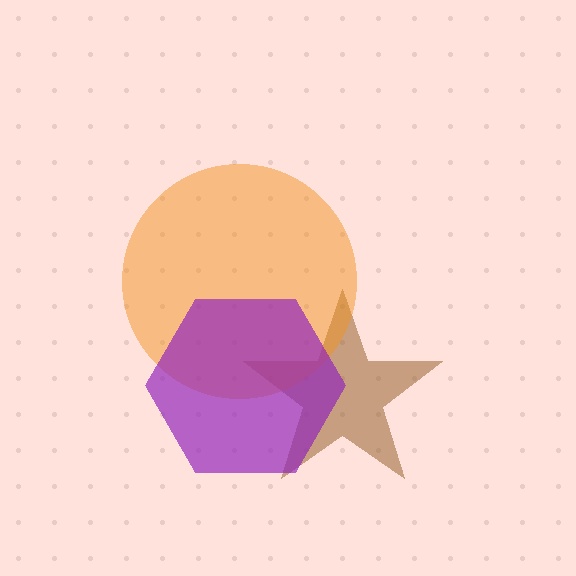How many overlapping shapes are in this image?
There are 3 overlapping shapes in the image.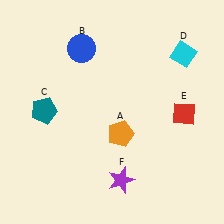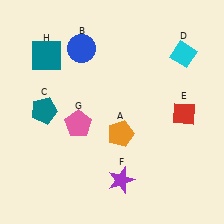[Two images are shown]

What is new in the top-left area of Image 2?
A teal square (H) was added in the top-left area of Image 2.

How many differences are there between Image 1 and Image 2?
There are 2 differences between the two images.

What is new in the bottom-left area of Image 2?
A pink pentagon (G) was added in the bottom-left area of Image 2.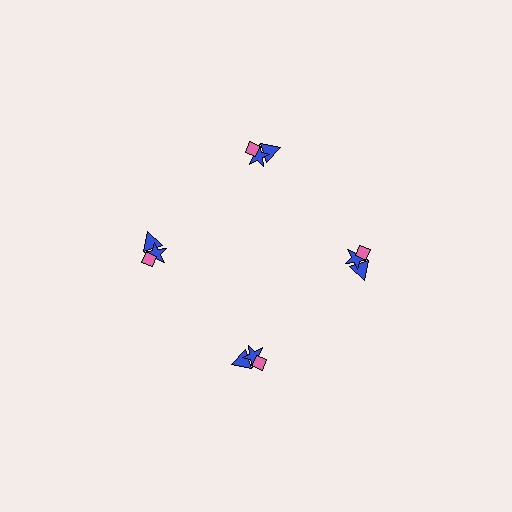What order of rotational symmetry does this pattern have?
This pattern has 4-fold rotational symmetry.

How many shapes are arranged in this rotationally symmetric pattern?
There are 12 shapes, arranged in 4 groups of 3.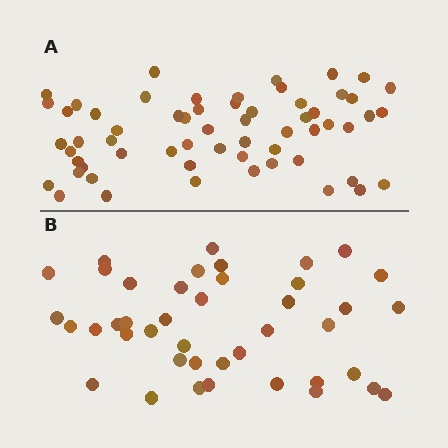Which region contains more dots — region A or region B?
Region A (the top region) has more dots.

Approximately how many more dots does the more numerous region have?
Region A has approximately 20 more dots than region B.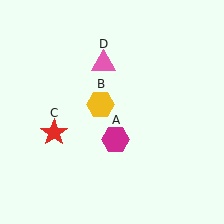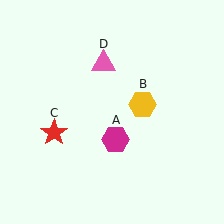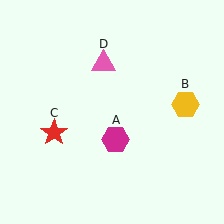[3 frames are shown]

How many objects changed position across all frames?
1 object changed position: yellow hexagon (object B).